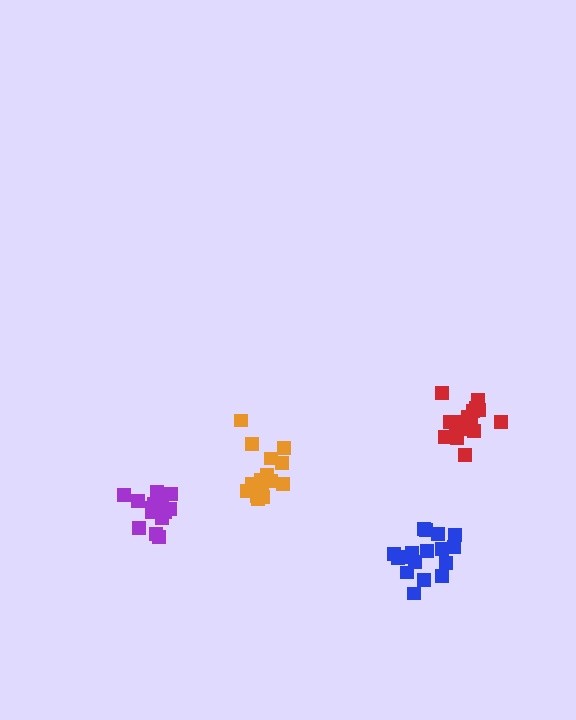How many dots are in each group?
Group 1: 15 dots, Group 2: 20 dots, Group 3: 17 dots, Group 4: 15 dots (67 total).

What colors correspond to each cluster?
The clusters are colored: orange, red, blue, purple.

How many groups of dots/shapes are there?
There are 4 groups.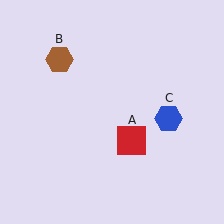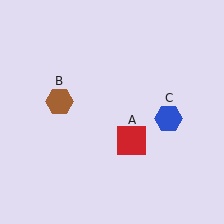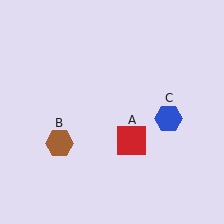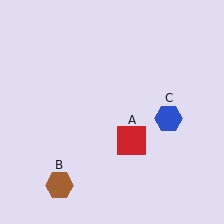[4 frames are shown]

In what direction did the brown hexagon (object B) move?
The brown hexagon (object B) moved down.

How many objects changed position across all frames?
1 object changed position: brown hexagon (object B).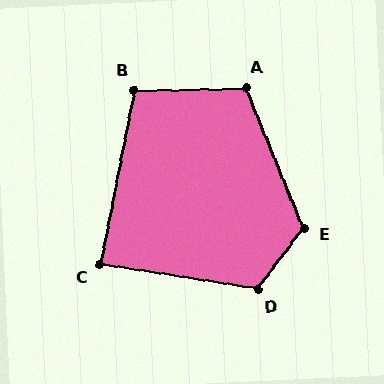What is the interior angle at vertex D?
Approximately 118 degrees (obtuse).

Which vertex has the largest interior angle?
E, at approximately 121 degrees.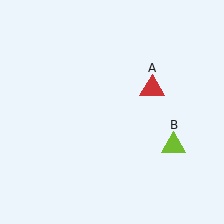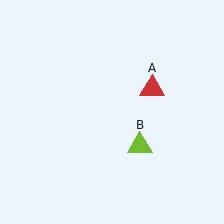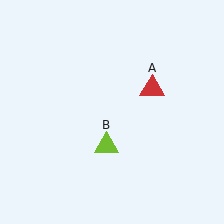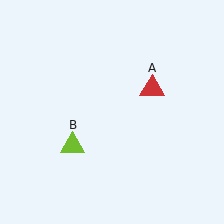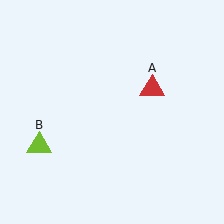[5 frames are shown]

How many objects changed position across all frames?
1 object changed position: lime triangle (object B).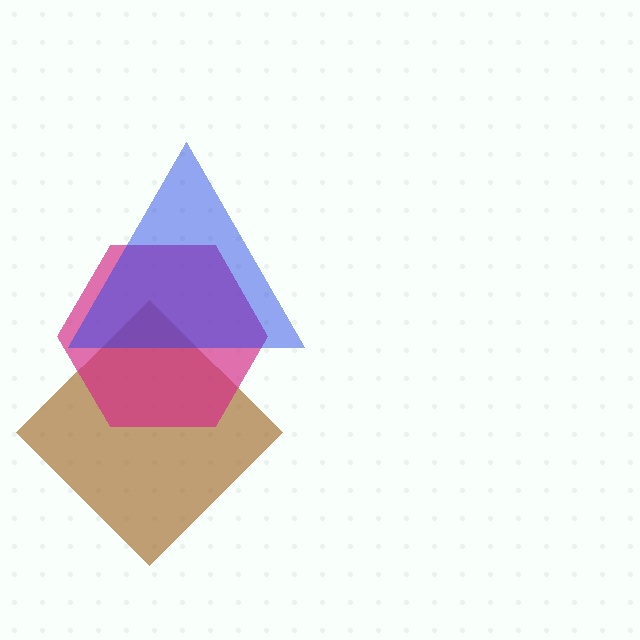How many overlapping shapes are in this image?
There are 3 overlapping shapes in the image.